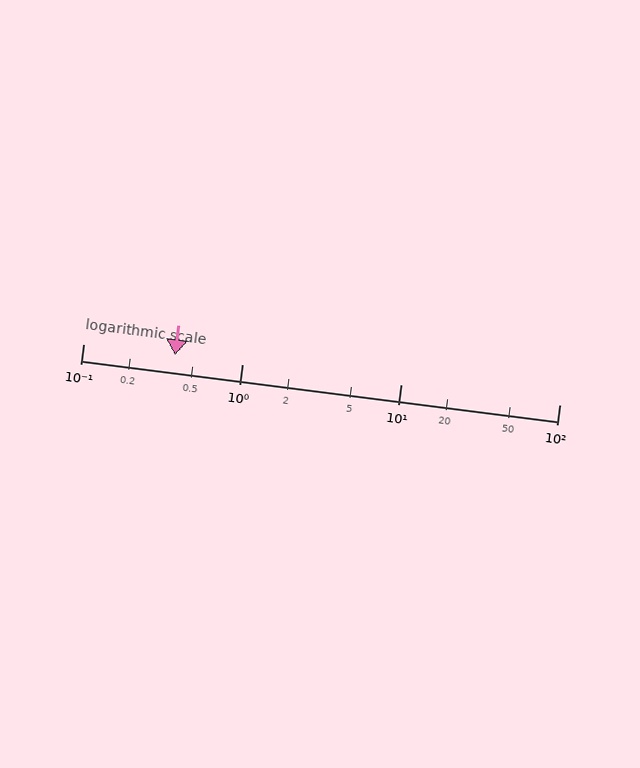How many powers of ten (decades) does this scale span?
The scale spans 3 decades, from 0.1 to 100.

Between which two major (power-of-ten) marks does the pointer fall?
The pointer is between 0.1 and 1.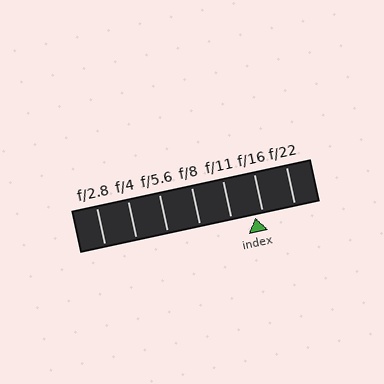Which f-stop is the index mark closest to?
The index mark is closest to f/16.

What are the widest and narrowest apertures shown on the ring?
The widest aperture shown is f/2.8 and the narrowest is f/22.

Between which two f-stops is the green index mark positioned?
The index mark is between f/11 and f/16.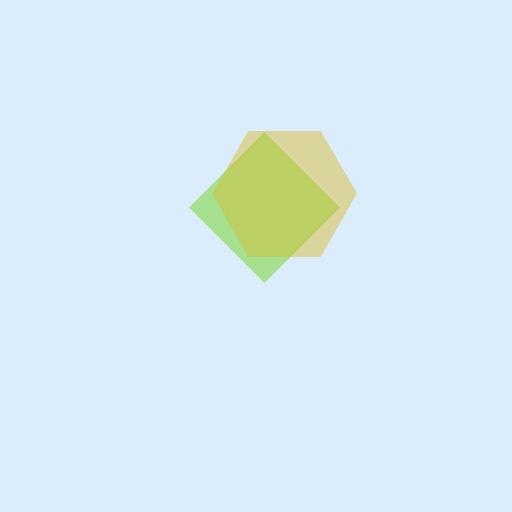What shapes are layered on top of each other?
The layered shapes are: a lime diamond, a yellow hexagon.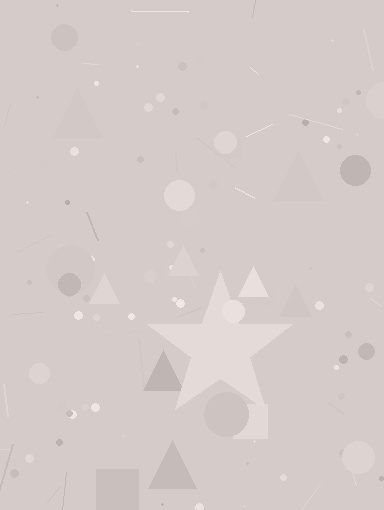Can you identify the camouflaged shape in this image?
The camouflaged shape is a star.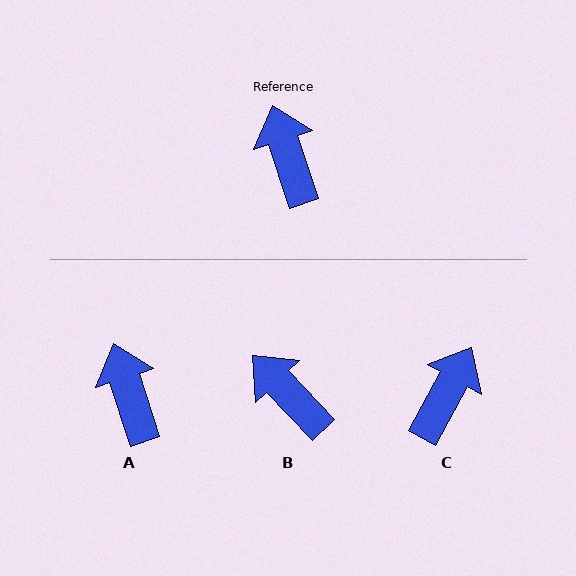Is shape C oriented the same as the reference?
No, it is off by about 47 degrees.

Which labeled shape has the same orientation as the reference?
A.